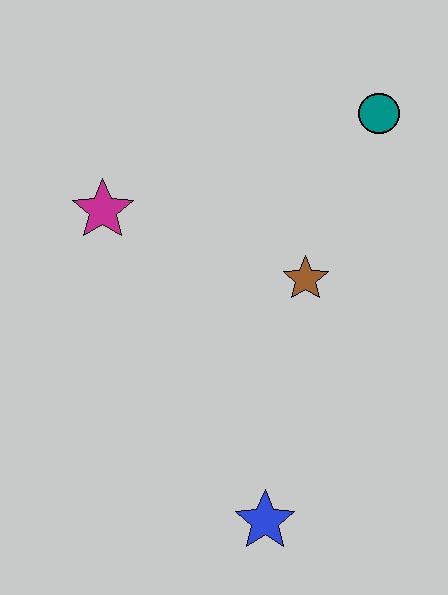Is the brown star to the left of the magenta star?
No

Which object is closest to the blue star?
The brown star is closest to the blue star.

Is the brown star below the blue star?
No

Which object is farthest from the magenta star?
The blue star is farthest from the magenta star.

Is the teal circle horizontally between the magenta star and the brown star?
No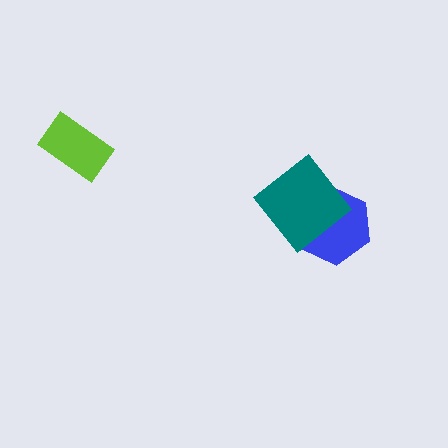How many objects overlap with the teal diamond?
1 object overlaps with the teal diamond.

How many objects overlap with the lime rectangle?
0 objects overlap with the lime rectangle.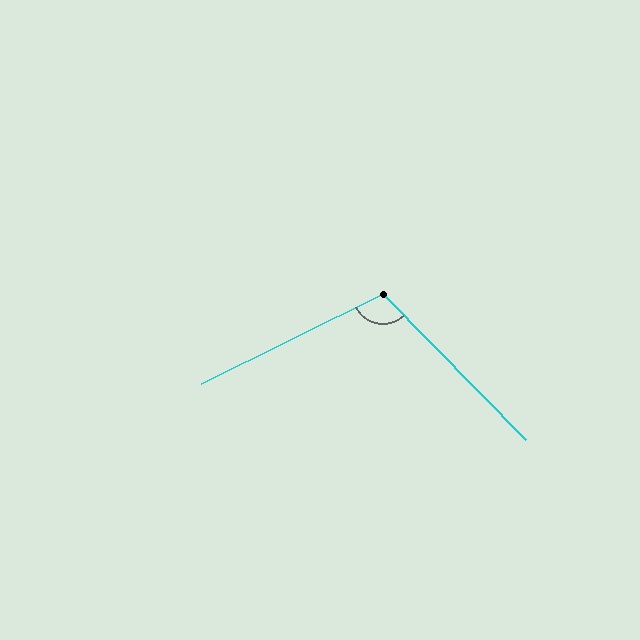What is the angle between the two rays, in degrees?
Approximately 108 degrees.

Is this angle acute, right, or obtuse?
It is obtuse.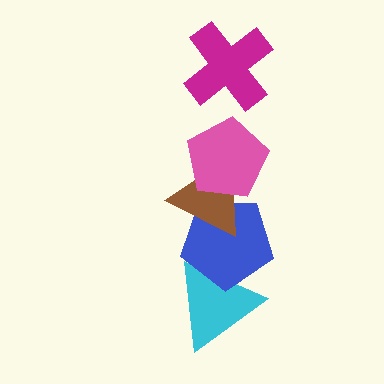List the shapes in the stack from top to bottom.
From top to bottom: the magenta cross, the pink pentagon, the brown triangle, the blue pentagon, the cyan triangle.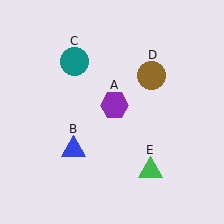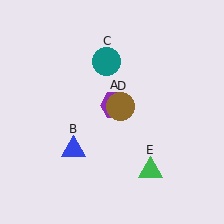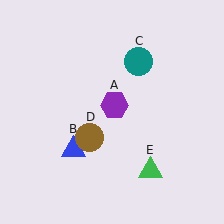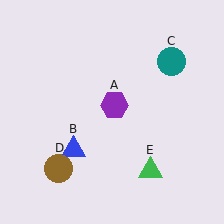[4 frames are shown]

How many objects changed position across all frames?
2 objects changed position: teal circle (object C), brown circle (object D).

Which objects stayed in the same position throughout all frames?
Purple hexagon (object A) and blue triangle (object B) and green triangle (object E) remained stationary.